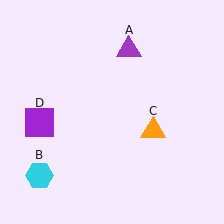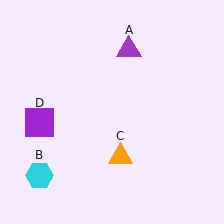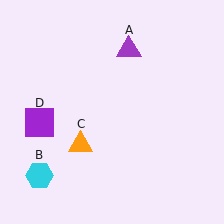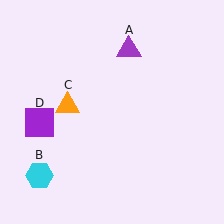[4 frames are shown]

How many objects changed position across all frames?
1 object changed position: orange triangle (object C).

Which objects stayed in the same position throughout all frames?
Purple triangle (object A) and cyan hexagon (object B) and purple square (object D) remained stationary.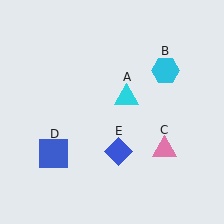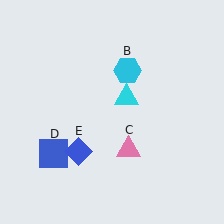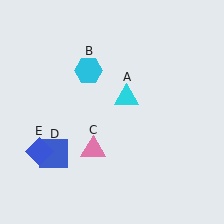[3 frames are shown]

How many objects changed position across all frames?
3 objects changed position: cyan hexagon (object B), pink triangle (object C), blue diamond (object E).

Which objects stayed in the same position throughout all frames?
Cyan triangle (object A) and blue square (object D) remained stationary.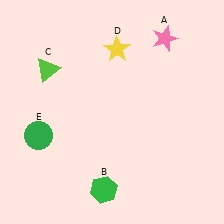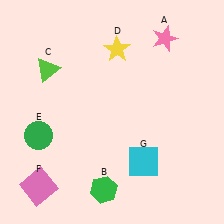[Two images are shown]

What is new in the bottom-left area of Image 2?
A pink square (F) was added in the bottom-left area of Image 2.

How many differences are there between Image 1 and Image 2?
There are 2 differences between the two images.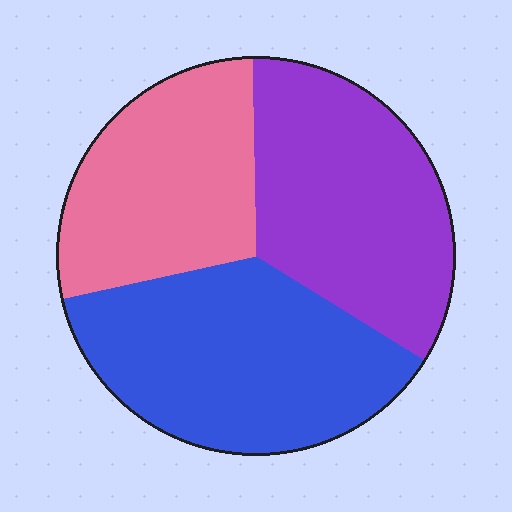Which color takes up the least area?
Pink, at roughly 30%.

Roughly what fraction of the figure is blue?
Blue takes up about three eighths (3/8) of the figure.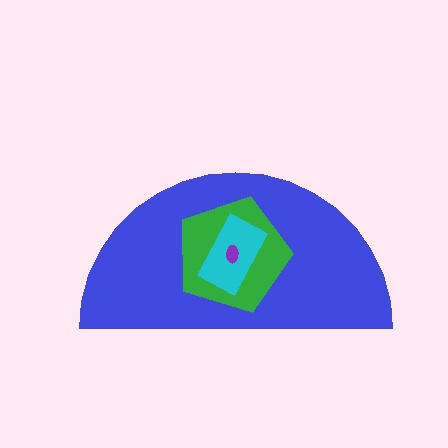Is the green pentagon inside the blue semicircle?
Yes.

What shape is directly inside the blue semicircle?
The green pentagon.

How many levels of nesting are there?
4.